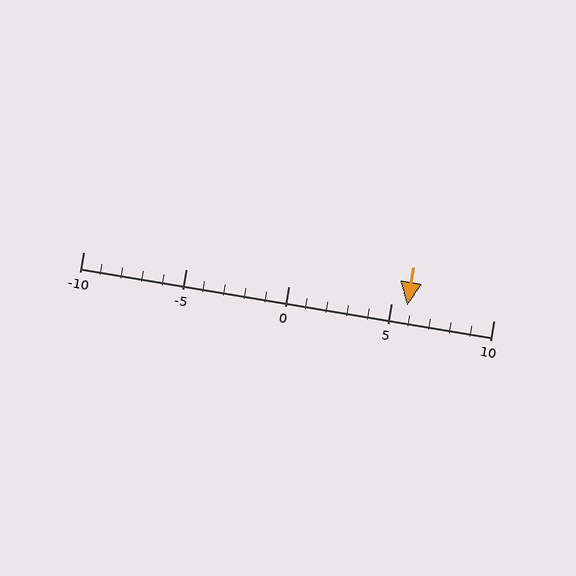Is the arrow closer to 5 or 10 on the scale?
The arrow is closer to 5.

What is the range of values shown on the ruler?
The ruler shows values from -10 to 10.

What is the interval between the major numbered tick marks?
The major tick marks are spaced 5 units apart.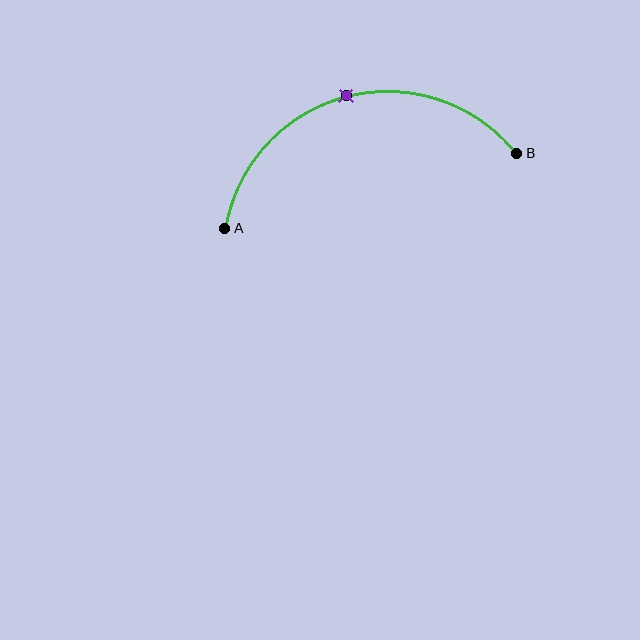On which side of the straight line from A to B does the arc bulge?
The arc bulges above the straight line connecting A and B.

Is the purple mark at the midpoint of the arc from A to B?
Yes. The purple mark lies on the arc at equal arc-length from both A and B — it is the arc midpoint.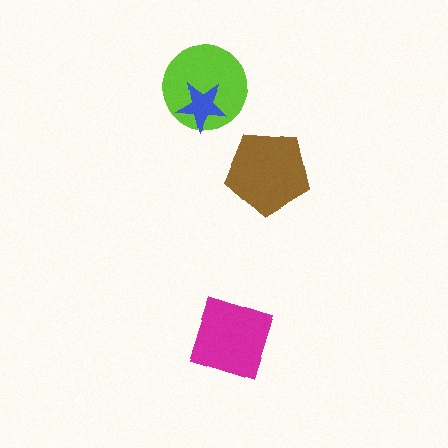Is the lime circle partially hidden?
Yes, it is partially covered by another shape.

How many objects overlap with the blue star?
1 object overlaps with the blue star.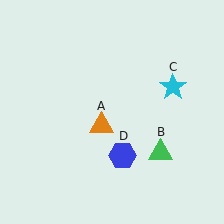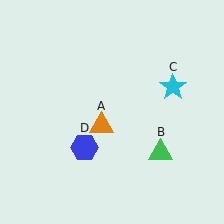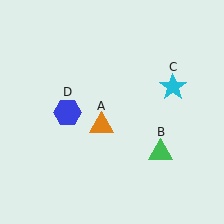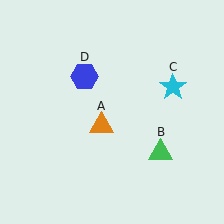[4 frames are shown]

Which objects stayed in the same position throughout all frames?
Orange triangle (object A) and green triangle (object B) and cyan star (object C) remained stationary.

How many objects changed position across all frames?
1 object changed position: blue hexagon (object D).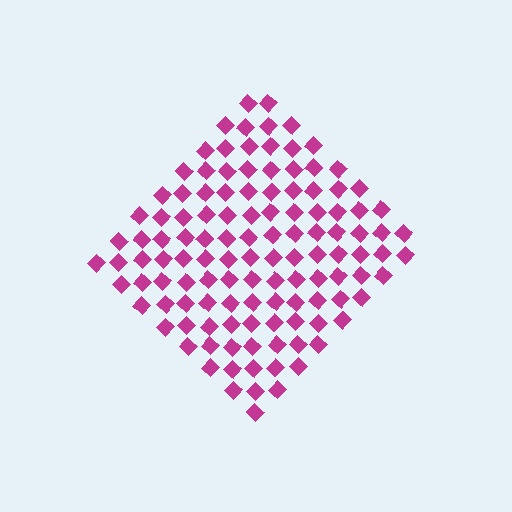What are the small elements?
The small elements are diamonds.